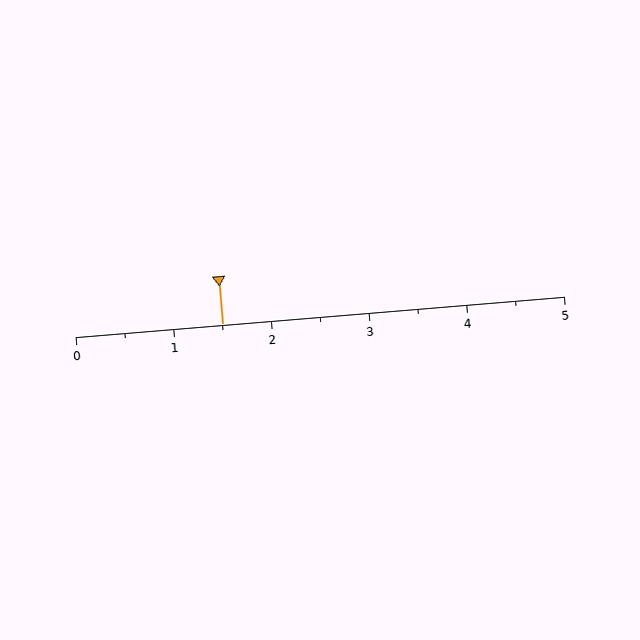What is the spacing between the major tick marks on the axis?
The major ticks are spaced 1 apart.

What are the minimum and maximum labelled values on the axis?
The axis runs from 0 to 5.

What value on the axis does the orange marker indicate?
The marker indicates approximately 1.5.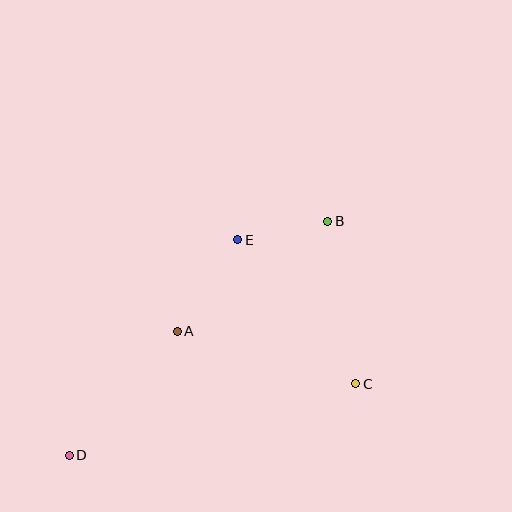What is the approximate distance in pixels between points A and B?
The distance between A and B is approximately 186 pixels.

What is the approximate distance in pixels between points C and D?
The distance between C and D is approximately 295 pixels.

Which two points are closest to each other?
Points B and E are closest to each other.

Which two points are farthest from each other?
Points B and D are farthest from each other.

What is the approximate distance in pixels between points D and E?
The distance between D and E is approximately 273 pixels.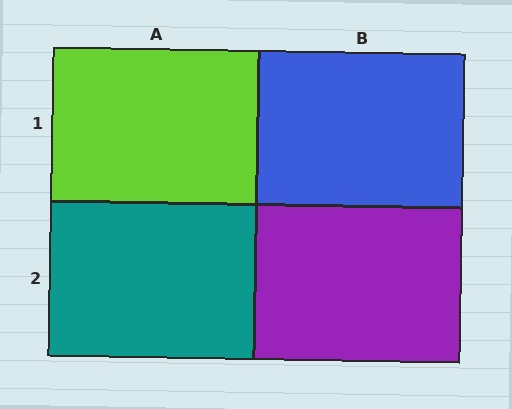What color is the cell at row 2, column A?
Teal.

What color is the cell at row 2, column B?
Purple.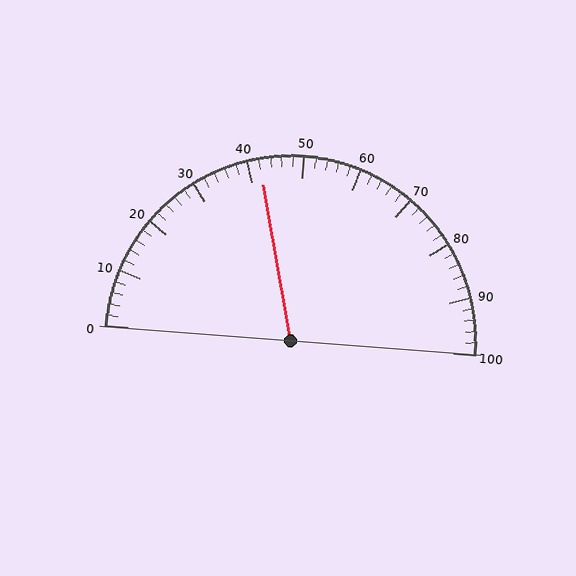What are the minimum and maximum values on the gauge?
The gauge ranges from 0 to 100.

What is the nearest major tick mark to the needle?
The nearest major tick mark is 40.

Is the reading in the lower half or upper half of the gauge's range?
The reading is in the lower half of the range (0 to 100).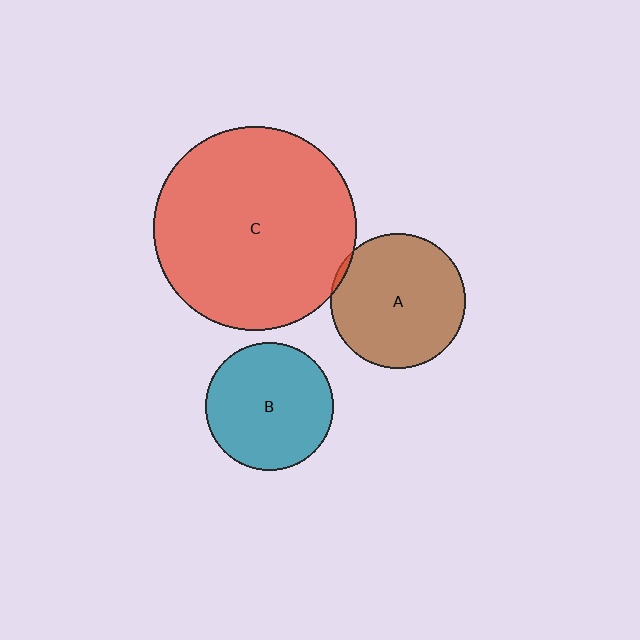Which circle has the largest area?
Circle C (red).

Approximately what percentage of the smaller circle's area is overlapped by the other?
Approximately 5%.